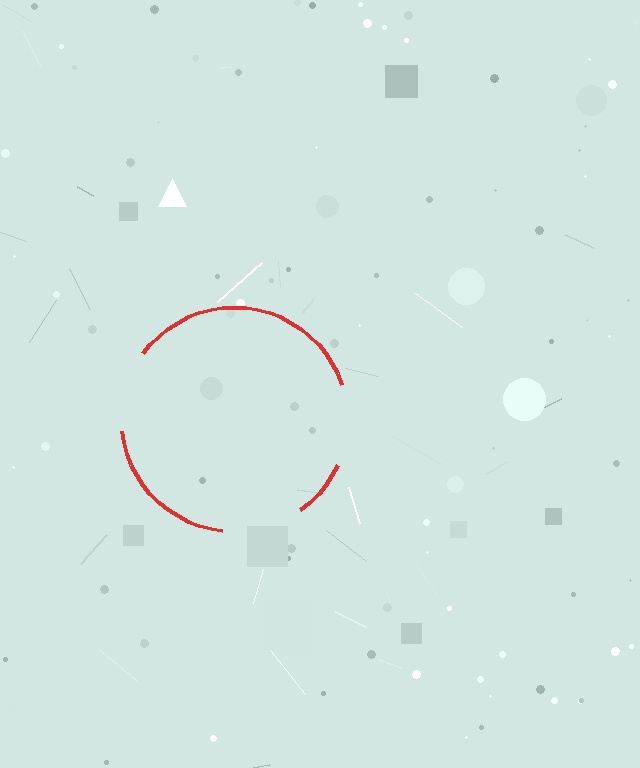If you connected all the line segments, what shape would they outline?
They would outline a circle.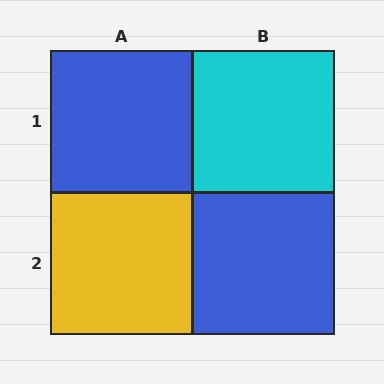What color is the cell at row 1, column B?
Cyan.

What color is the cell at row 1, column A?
Blue.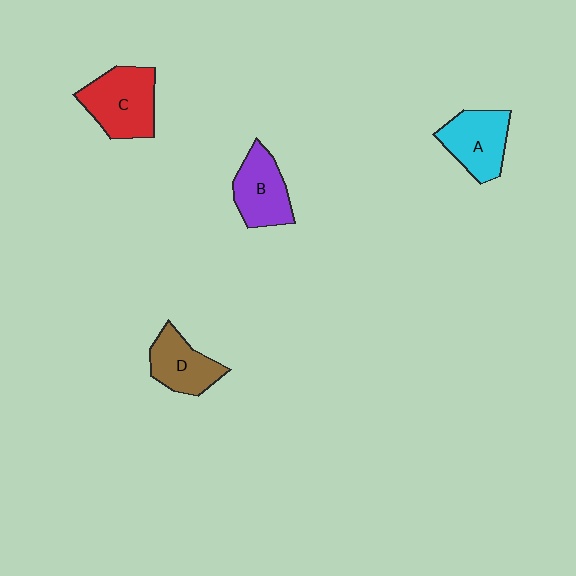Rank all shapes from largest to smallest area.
From largest to smallest: C (red), A (cyan), B (purple), D (brown).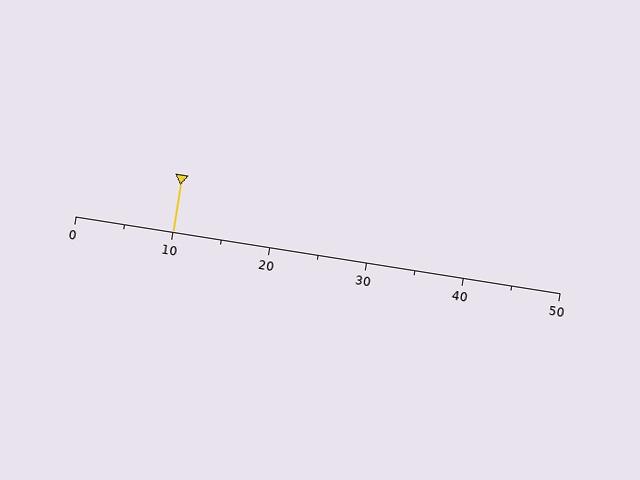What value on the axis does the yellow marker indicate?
The marker indicates approximately 10.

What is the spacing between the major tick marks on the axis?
The major ticks are spaced 10 apart.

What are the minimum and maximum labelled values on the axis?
The axis runs from 0 to 50.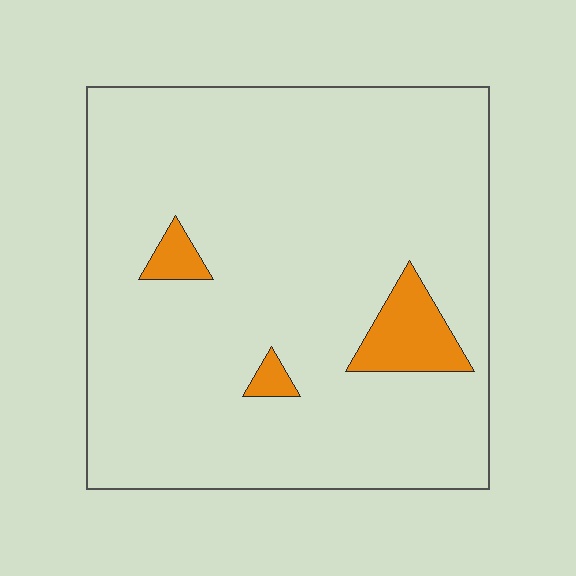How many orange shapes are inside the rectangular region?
3.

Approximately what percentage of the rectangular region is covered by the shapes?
Approximately 5%.